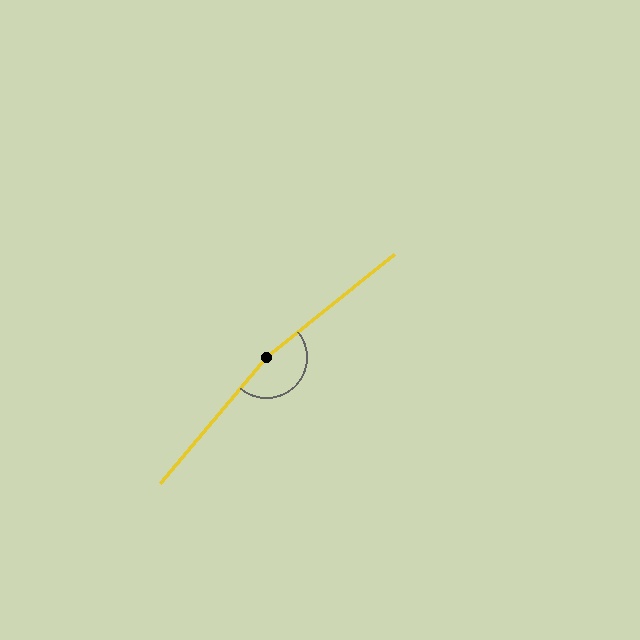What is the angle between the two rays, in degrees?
Approximately 169 degrees.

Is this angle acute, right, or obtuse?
It is obtuse.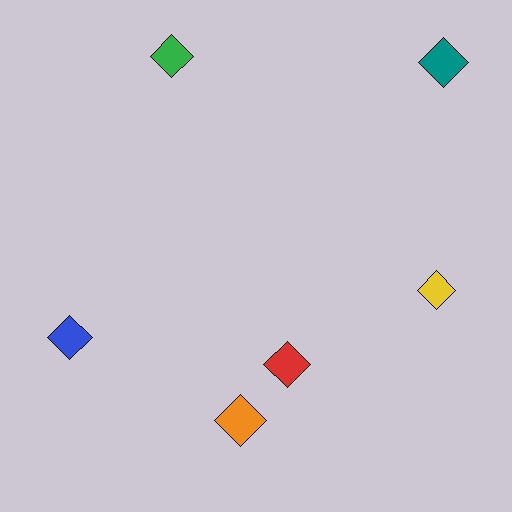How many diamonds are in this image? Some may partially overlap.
There are 6 diamonds.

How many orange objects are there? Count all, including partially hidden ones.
There is 1 orange object.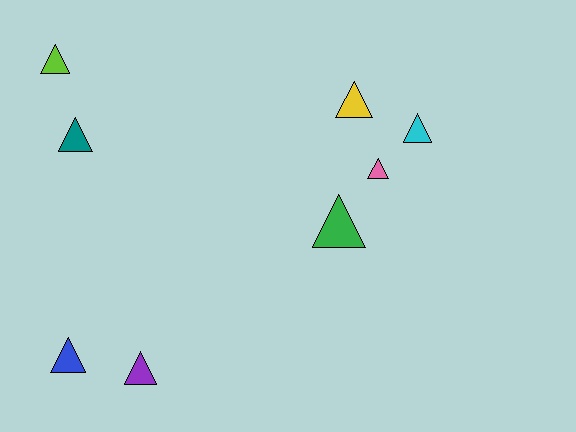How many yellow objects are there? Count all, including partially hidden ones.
There is 1 yellow object.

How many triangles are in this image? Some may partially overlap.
There are 8 triangles.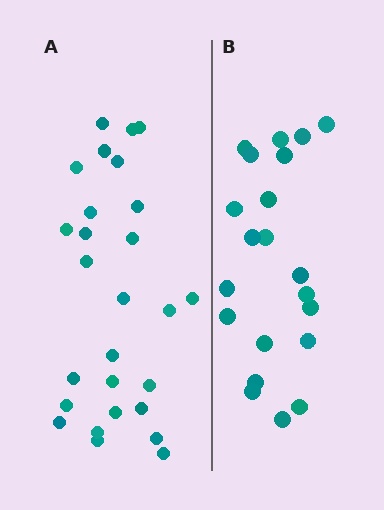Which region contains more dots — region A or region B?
Region A (the left region) has more dots.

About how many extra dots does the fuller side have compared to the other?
Region A has about 6 more dots than region B.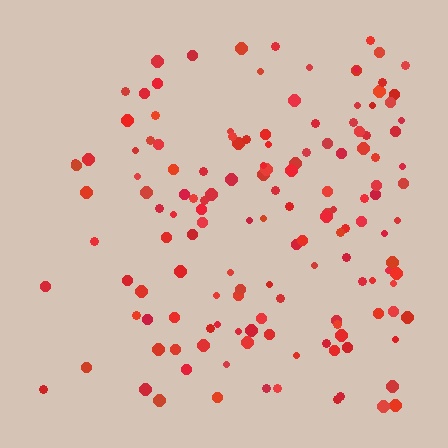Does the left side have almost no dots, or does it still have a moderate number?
Still a moderate number, just noticeably fewer than the right.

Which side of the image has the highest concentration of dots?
The right.